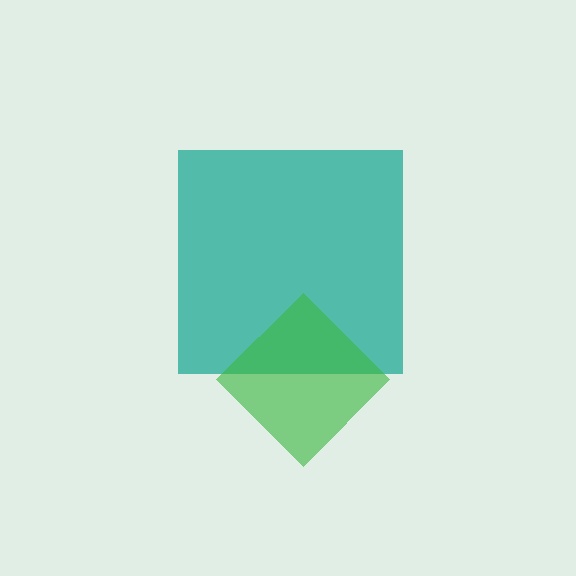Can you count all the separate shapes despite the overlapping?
Yes, there are 2 separate shapes.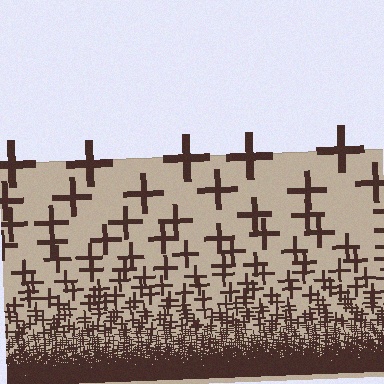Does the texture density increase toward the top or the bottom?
Density increases toward the bottom.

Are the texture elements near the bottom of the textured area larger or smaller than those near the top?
Smaller. The gradient is inverted — elements near the bottom are smaller and denser.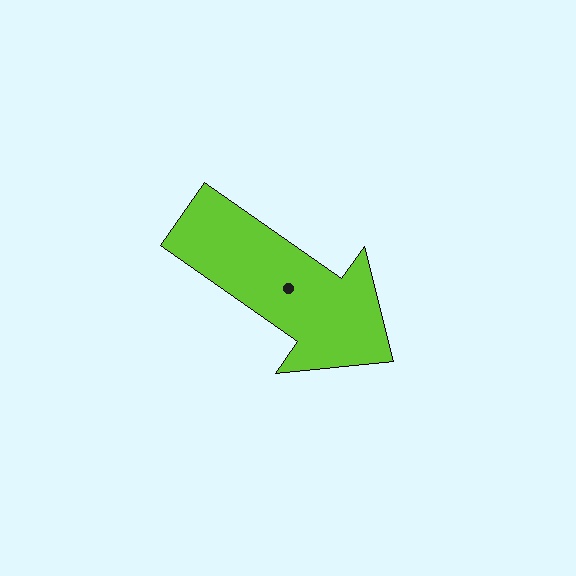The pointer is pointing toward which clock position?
Roughly 4 o'clock.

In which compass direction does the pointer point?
Southeast.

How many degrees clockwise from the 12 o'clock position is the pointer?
Approximately 125 degrees.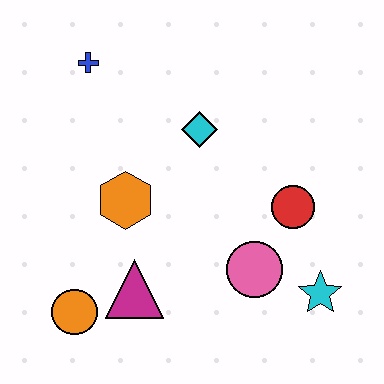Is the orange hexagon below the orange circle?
No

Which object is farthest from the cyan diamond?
The orange circle is farthest from the cyan diamond.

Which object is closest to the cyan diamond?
The orange hexagon is closest to the cyan diamond.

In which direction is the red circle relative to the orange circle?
The red circle is to the right of the orange circle.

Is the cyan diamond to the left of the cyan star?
Yes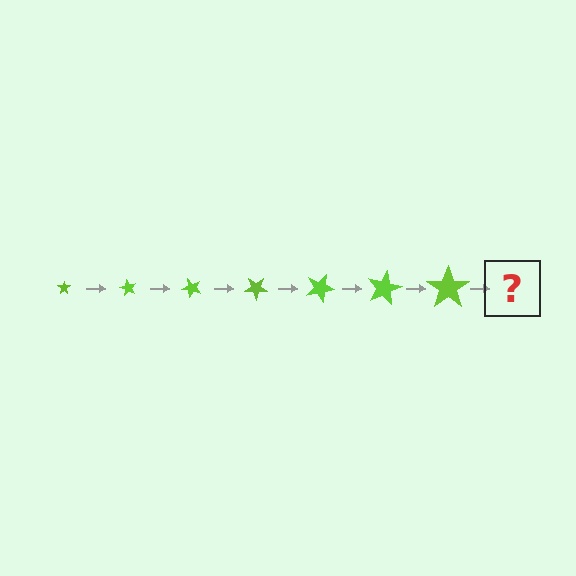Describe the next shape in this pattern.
It should be a star, larger than the previous one and rotated 420 degrees from the start.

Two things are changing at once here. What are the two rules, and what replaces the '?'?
The two rules are that the star grows larger each step and it rotates 60 degrees each step. The '?' should be a star, larger than the previous one and rotated 420 degrees from the start.